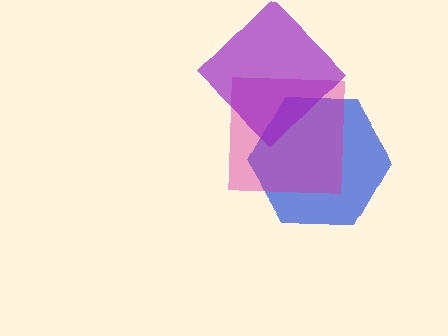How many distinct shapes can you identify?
There are 3 distinct shapes: a blue hexagon, a magenta square, a purple diamond.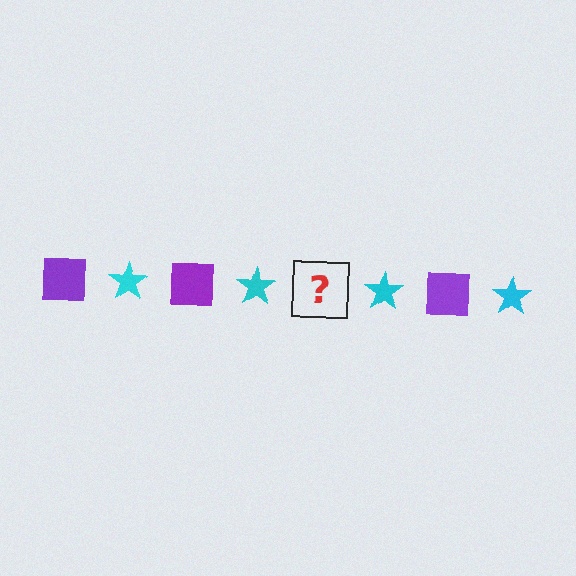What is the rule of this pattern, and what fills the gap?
The rule is that the pattern alternates between purple square and cyan star. The gap should be filled with a purple square.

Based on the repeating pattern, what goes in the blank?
The blank should be a purple square.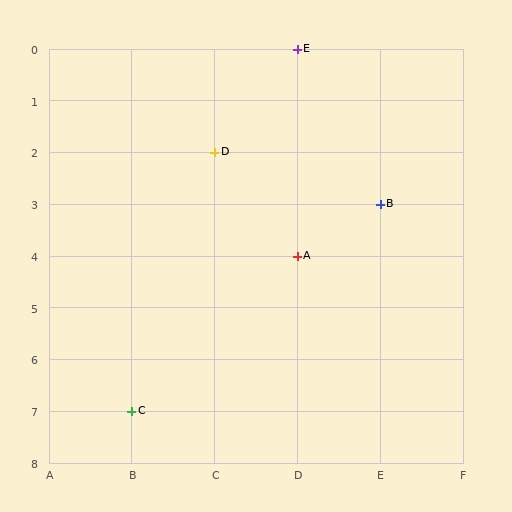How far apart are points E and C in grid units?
Points E and C are 2 columns and 7 rows apart (about 7.3 grid units diagonally).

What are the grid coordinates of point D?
Point D is at grid coordinates (C, 2).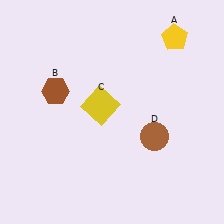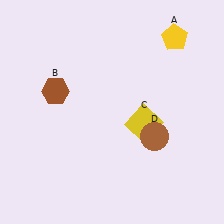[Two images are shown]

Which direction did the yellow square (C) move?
The yellow square (C) moved right.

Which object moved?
The yellow square (C) moved right.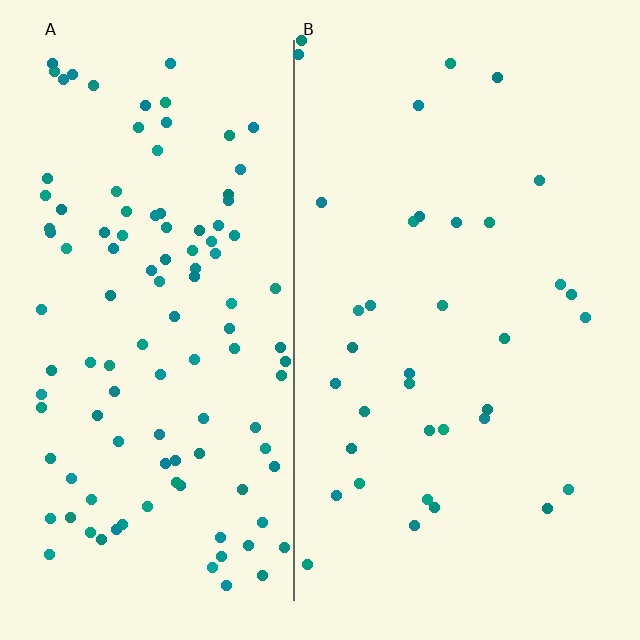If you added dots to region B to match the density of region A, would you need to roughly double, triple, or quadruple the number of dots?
Approximately triple.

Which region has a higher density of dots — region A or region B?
A (the left).